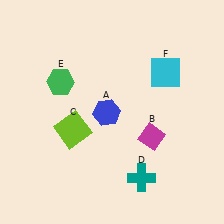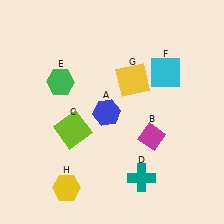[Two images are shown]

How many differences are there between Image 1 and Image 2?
There are 2 differences between the two images.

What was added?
A yellow square (G), a yellow hexagon (H) were added in Image 2.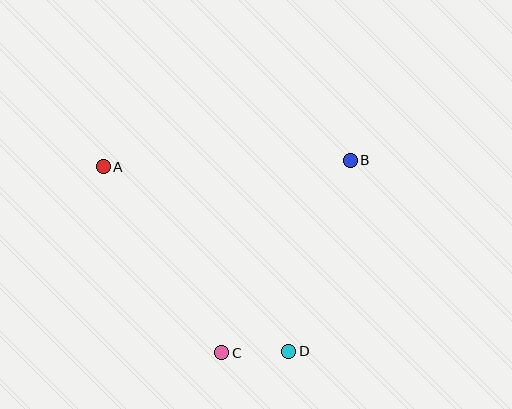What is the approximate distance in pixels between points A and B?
The distance between A and B is approximately 247 pixels.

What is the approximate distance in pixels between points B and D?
The distance between B and D is approximately 201 pixels.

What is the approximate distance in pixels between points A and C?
The distance between A and C is approximately 220 pixels.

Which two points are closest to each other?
Points C and D are closest to each other.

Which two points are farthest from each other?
Points A and D are farthest from each other.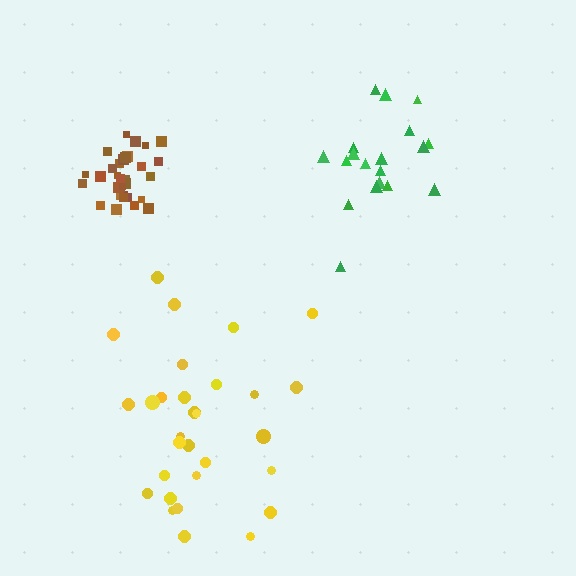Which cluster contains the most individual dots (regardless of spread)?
Brown (32).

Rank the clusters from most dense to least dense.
brown, green, yellow.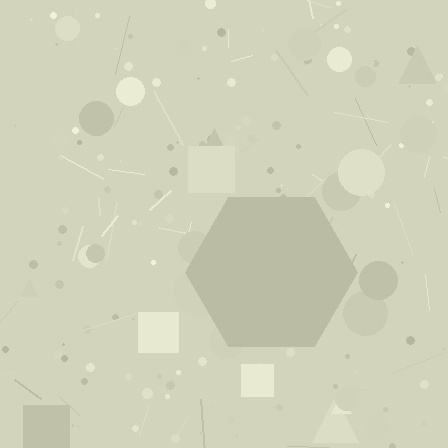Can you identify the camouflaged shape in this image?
The camouflaged shape is a hexagon.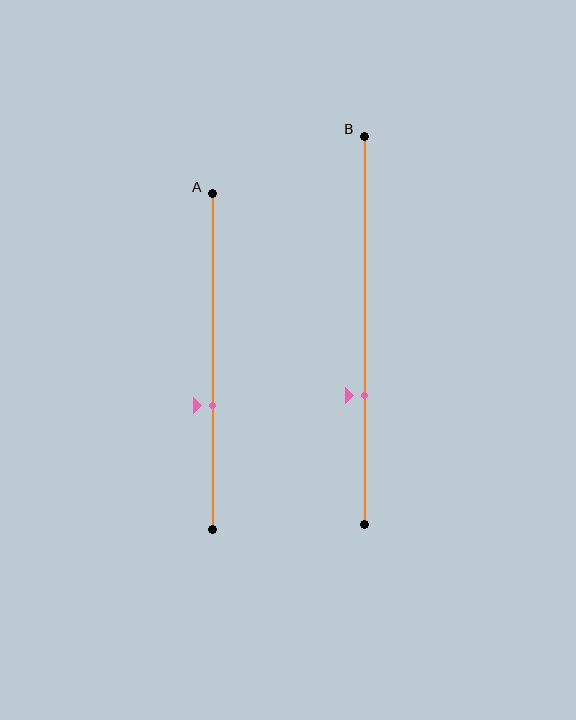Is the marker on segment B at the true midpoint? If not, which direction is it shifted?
No, the marker on segment B is shifted downward by about 17% of the segment length.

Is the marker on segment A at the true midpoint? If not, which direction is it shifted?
No, the marker on segment A is shifted downward by about 13% of the segment length.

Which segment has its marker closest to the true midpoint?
Segment A has its marker closest to the true midpoint.